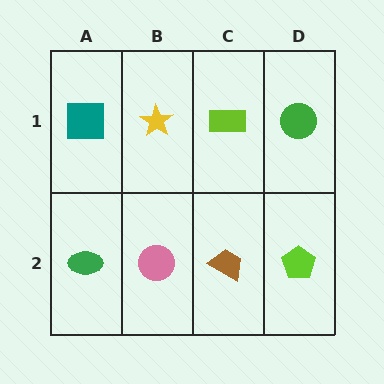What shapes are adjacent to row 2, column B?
A yellow star (row 1, column B), a green ellipse (row 2, column A), a brown trapezoid (row 2, column C).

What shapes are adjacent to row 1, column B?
A pink circle (row 2, column B), a teal square (row 1, column A), a lime rectangle (row 1, column C).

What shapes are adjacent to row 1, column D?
A lime pentagon (row 2, column D), a lime rectangle (row 1, column C).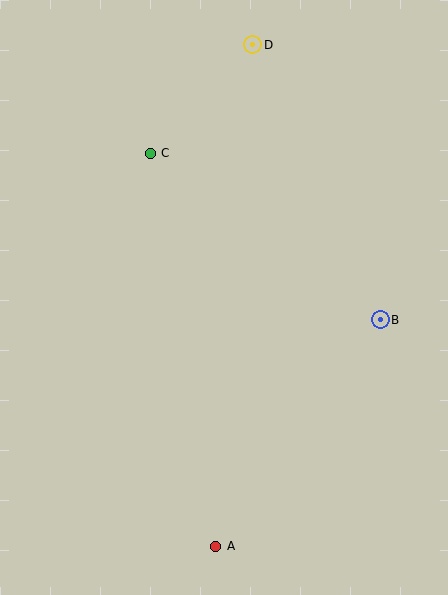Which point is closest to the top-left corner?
Point C is closest to the top-left corner.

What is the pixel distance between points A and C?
The distance between A and C is 399 pixels.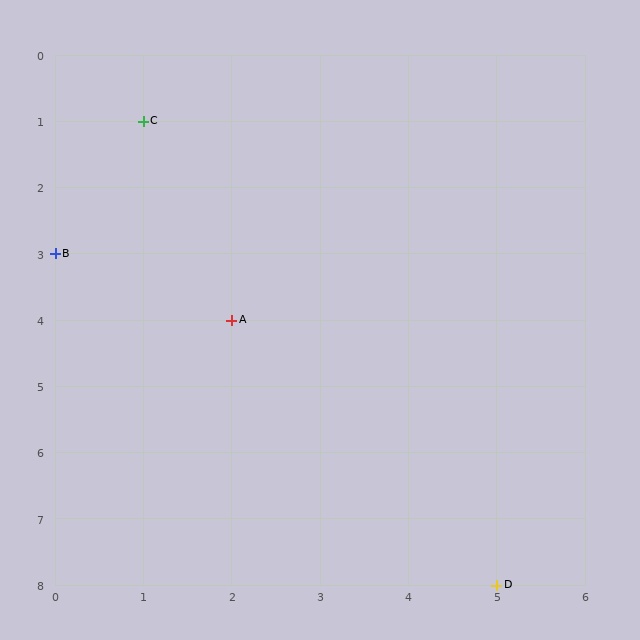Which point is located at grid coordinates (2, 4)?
Point A is at (2, 4).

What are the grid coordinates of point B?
Point B is at grid coordinates (0, 3).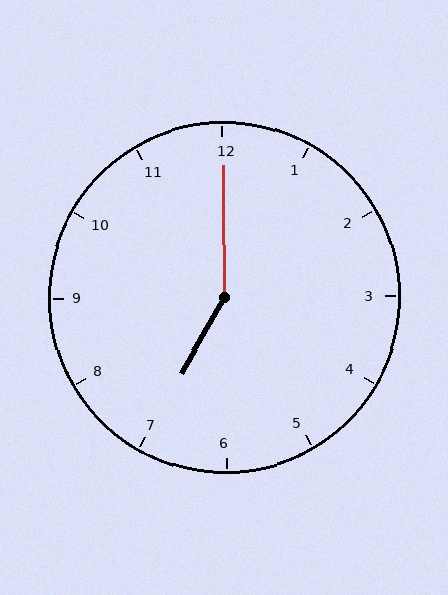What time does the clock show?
7:00.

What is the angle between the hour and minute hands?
Approximately 150 degrees.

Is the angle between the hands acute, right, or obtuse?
It is obtuse.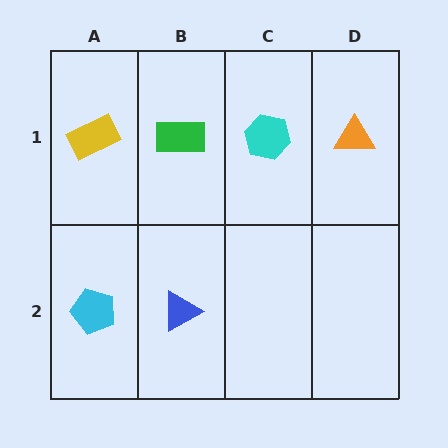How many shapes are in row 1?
4 shapes.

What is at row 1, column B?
A green rectangle.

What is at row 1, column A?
A yellow rectangle.